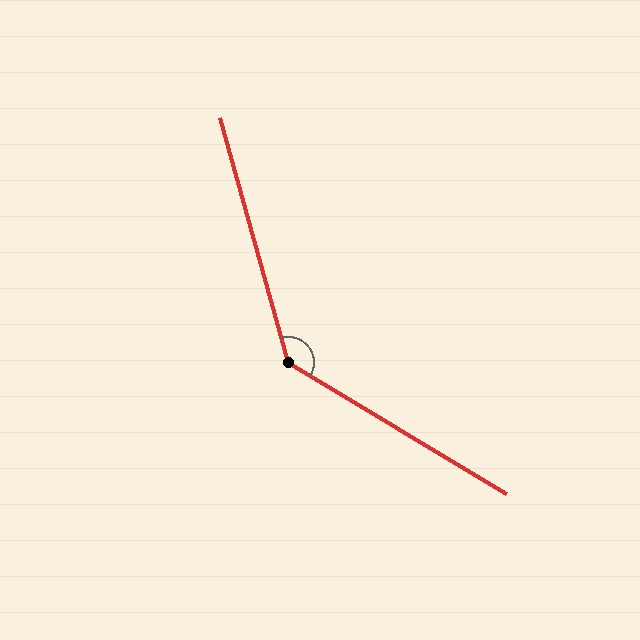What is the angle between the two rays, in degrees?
Approximately 137 degrees.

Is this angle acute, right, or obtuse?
It is obtuse.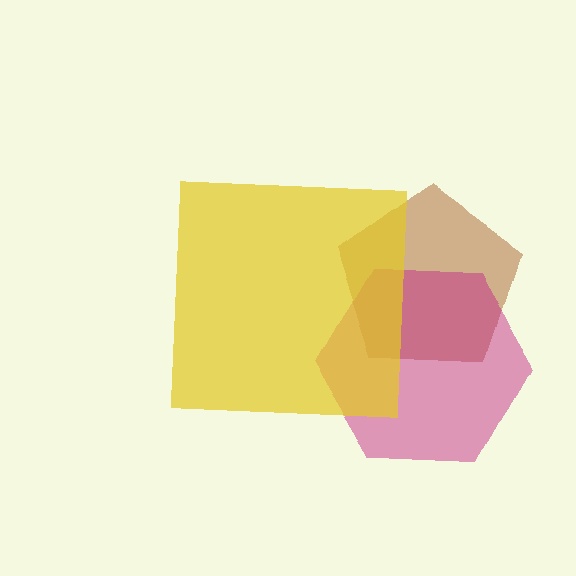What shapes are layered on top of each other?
The layered shapes are: a brown pentagon, a magenta hexagon, a yellow square.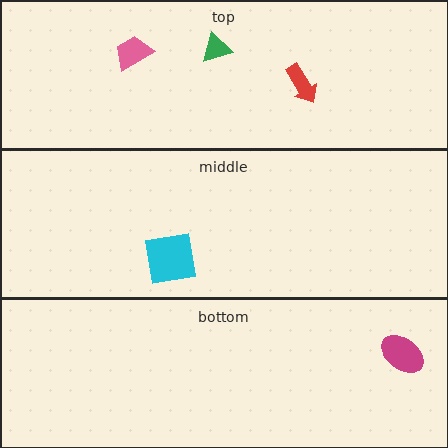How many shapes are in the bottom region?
1.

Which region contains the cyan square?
The middle region.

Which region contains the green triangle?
The top region.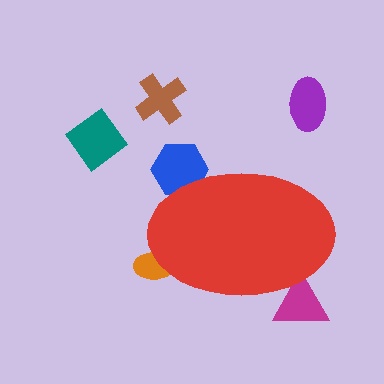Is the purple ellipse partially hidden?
No, the purple ellipse is fully visible.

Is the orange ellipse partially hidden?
Yes, the orange ellipse is partially hidden behind the red ellipse.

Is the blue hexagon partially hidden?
Yes, the blue hexagon is partially hidden behind the red ellipse.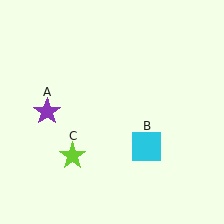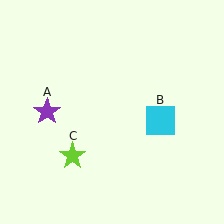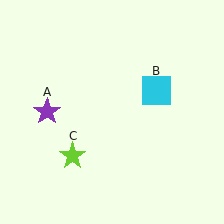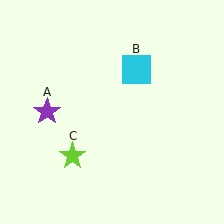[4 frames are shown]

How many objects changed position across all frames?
1 object changed position: cyan square (object B).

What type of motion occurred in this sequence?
The cyan square (object B) rotated counterclockwise around the center of the scene.